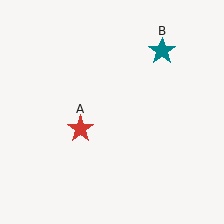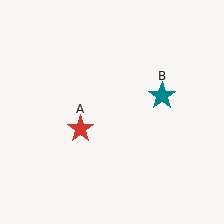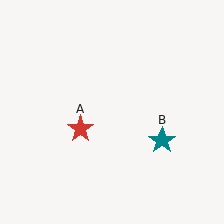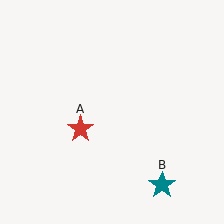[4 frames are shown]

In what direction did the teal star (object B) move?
The teal star (object B) moved down.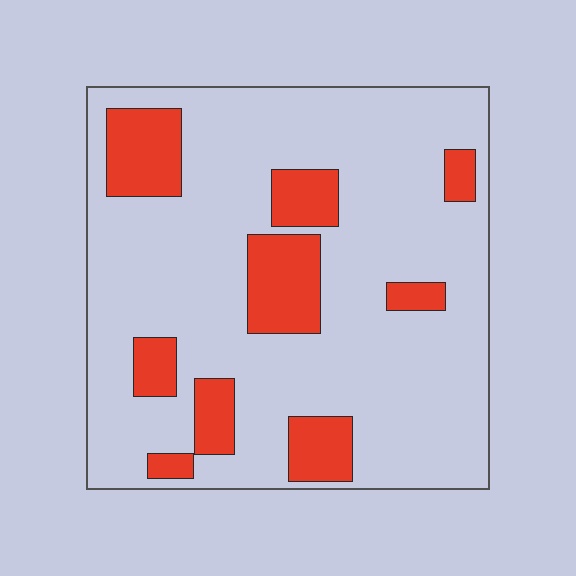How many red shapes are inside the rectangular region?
9.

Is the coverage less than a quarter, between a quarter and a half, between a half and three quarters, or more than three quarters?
Less than a quarter.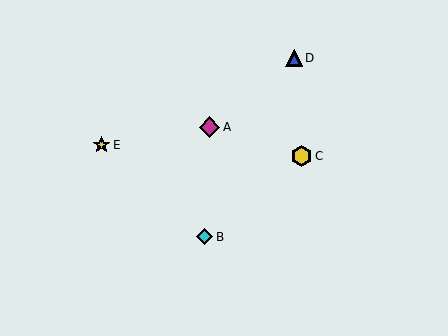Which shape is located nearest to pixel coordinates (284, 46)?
The blue triangle (labeled D) at (294, 58) is nearest to that location.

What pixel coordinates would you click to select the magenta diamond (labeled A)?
Click at (209, 127) to select the magenta diamond A.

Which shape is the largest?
The yellow hexagon (labeled C) is the largest.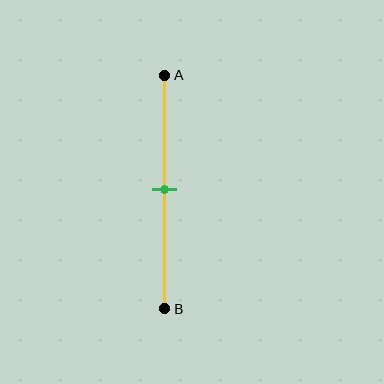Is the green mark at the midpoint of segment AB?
Yes, the mark is approximately at the midpoint.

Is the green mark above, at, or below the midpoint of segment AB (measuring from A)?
The green mark is approximately at the midpoint of segment AB.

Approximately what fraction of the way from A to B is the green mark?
The green mark is approximately 50% of the way from A to B.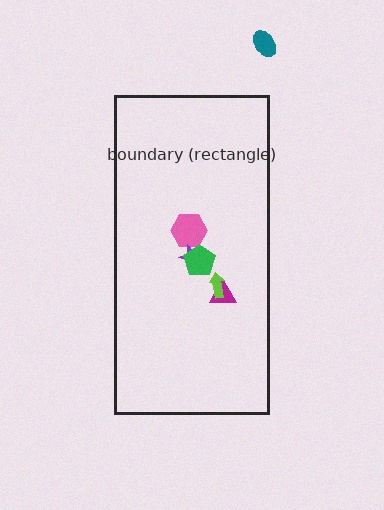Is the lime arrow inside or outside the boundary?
Inside.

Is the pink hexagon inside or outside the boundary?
Inside.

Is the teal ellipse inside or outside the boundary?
Outside.